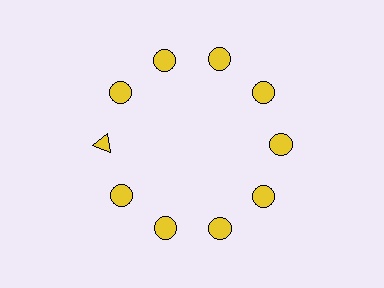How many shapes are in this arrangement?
There are 10 shapes arranged in a ring pattern.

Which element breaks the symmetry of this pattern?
The yellow triangle at roughly the 9 o'clock position breaks the symmetry. All other shapes are yellow circles.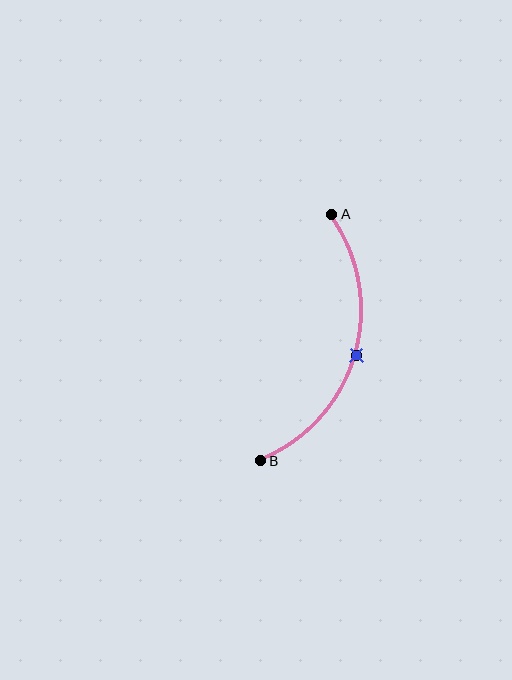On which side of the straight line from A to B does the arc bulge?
The arc bulges to the right of the straight line connecting A and B.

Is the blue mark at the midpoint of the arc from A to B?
Yes. The blue mark lies on the arc at equal arc-length from both A and B — it is the arc midpoint.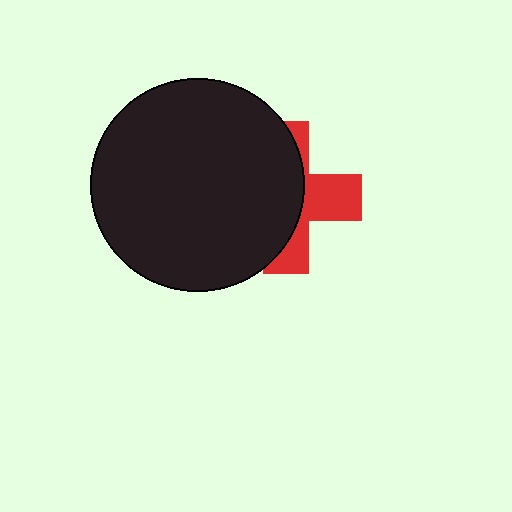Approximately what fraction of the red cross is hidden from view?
Roughly 60% of the red cross is hidden behind the black circle.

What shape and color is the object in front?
The object in front is a black circle.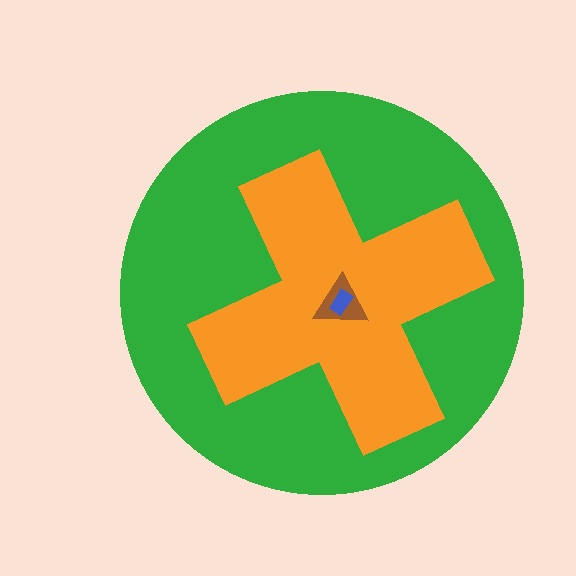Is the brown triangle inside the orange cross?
Yes.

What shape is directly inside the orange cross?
The brown triangle.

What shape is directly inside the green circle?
The orange cross.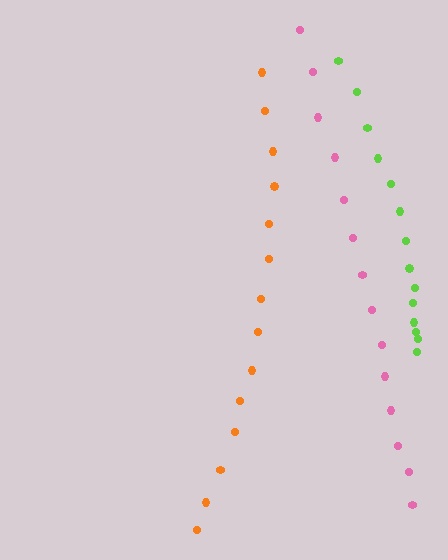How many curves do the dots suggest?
There are 3 distinct paths.